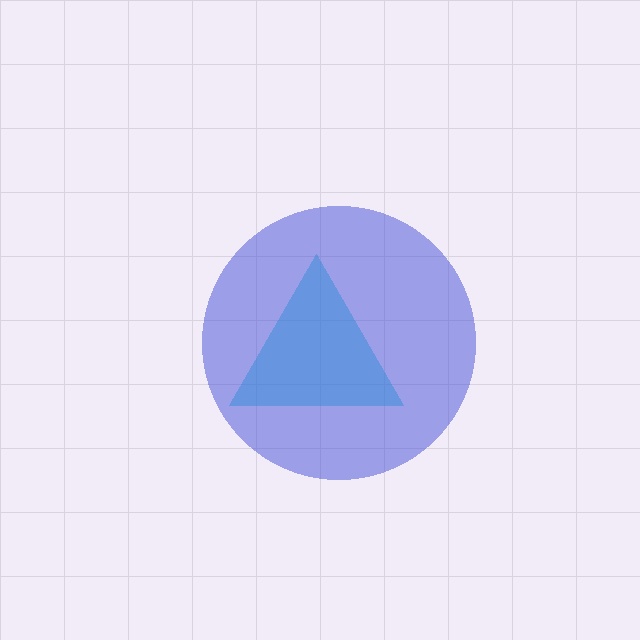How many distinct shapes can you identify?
There are 2 distinct shapes: a cyan triangle, a blue circle.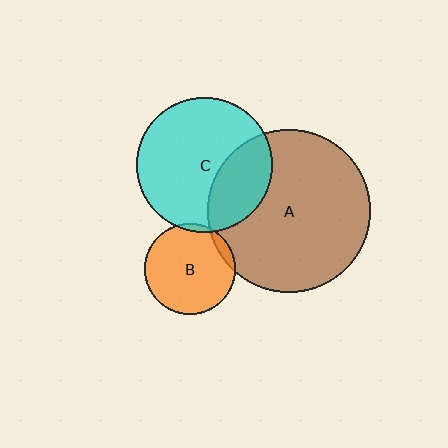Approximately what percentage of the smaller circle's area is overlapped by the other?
Approximately 5%.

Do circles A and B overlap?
Yes.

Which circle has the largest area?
Circle A (brown).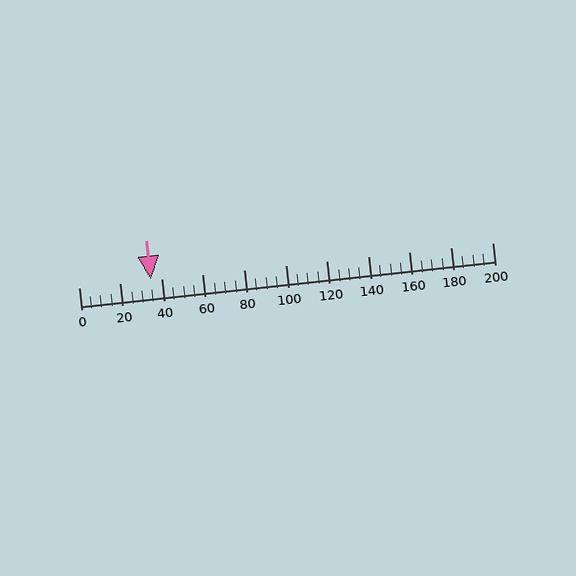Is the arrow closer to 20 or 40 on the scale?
The arrow is closer to 40.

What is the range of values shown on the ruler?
The ruler shows values from 0 to 200.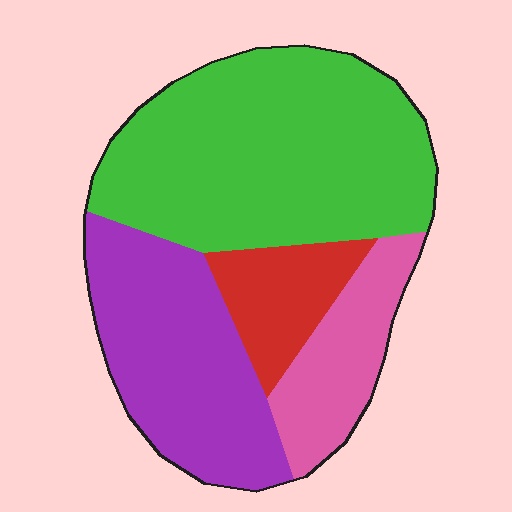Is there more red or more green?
Green.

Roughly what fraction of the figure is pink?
Pink takes up less than a sixth of the figure.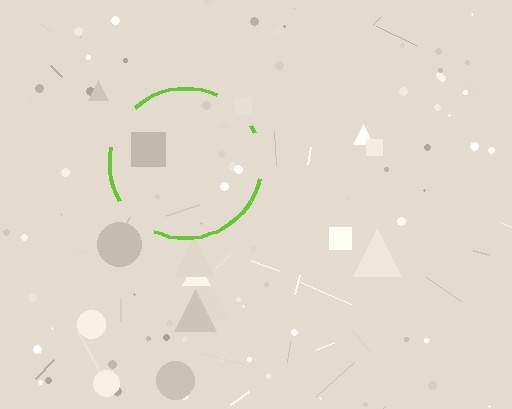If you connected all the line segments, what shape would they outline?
They would outline a circle.